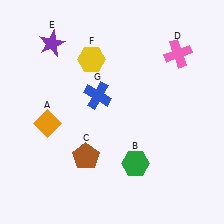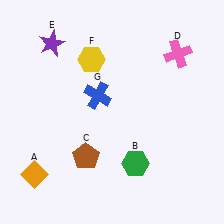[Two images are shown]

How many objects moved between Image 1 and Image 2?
1 object moved between the two images.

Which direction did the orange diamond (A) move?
The orange diamond (A) moved down.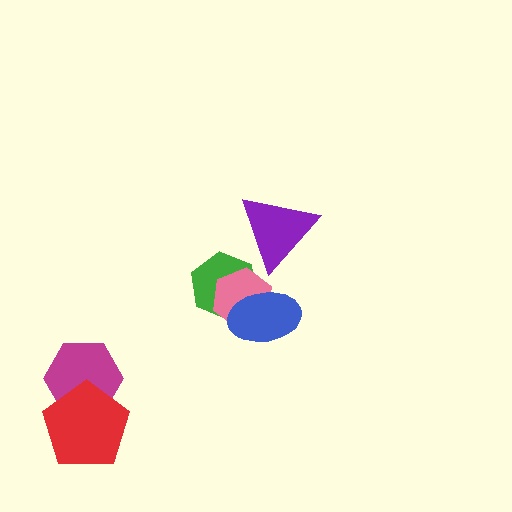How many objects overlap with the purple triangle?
0 objects overlap with the purple triangle.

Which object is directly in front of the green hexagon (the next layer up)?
The pink hexagon is directly in front of the green hexagon.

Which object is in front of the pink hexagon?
The blue ellipse is in front of the pink hexagon.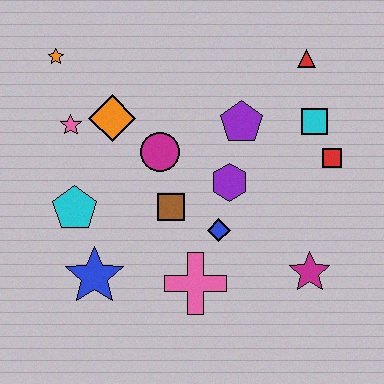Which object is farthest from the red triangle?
The blue star is farthest from the red triangle.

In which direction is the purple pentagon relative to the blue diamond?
The purple pentagon is above the blue diamond.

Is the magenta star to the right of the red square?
No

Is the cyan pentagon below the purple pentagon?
Yes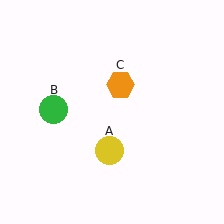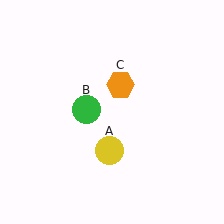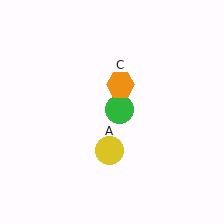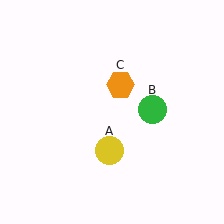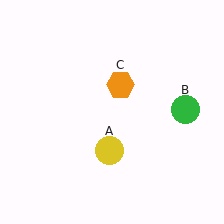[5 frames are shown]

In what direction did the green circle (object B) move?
The green circle (object B) moved right.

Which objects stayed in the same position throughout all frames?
Yellow circle (object A) and orange hexagon (object C) remained stationary.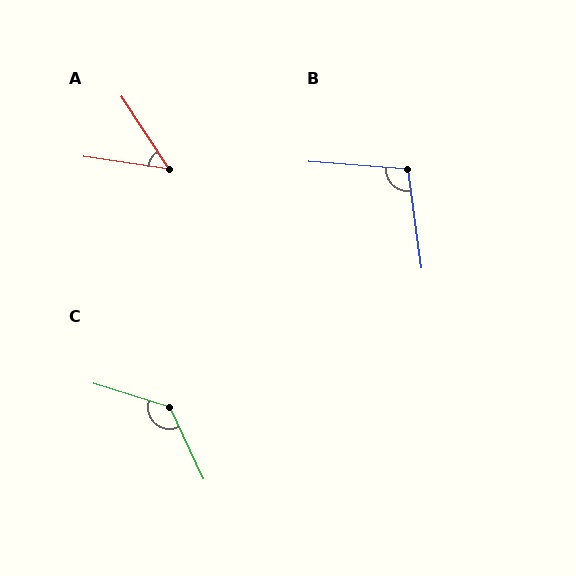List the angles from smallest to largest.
A (49°), B (102°), C (133°).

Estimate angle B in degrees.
Approximately 102 degrees.